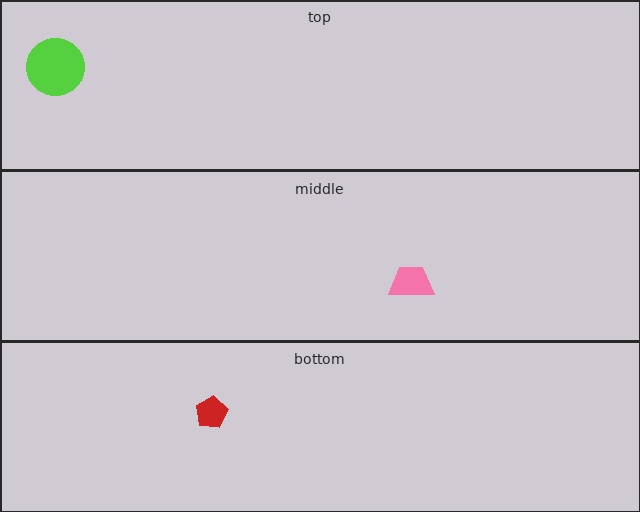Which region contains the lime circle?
The top region.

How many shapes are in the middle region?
1.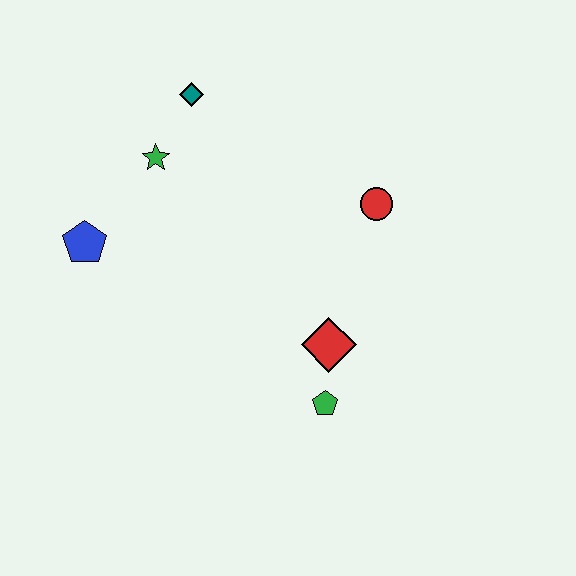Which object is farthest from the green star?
The green pentagon is farthest from the green star.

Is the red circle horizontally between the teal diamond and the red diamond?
No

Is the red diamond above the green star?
No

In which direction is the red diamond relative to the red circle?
The red diamond is below the red circle.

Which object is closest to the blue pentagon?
The green star is closest to the blue pentagon.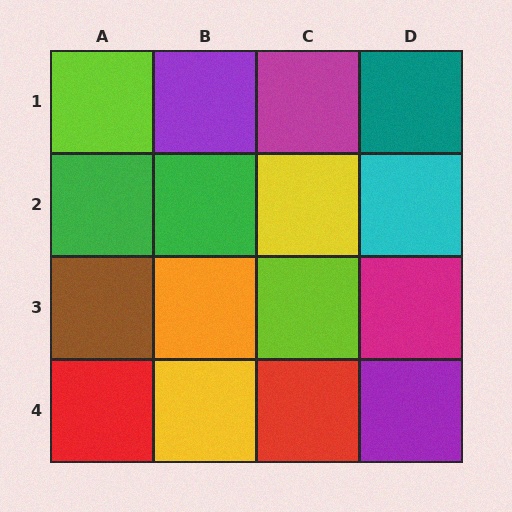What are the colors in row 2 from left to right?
Green, green, yellow, cyan.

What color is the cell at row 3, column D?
Magenta.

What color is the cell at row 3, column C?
Lime.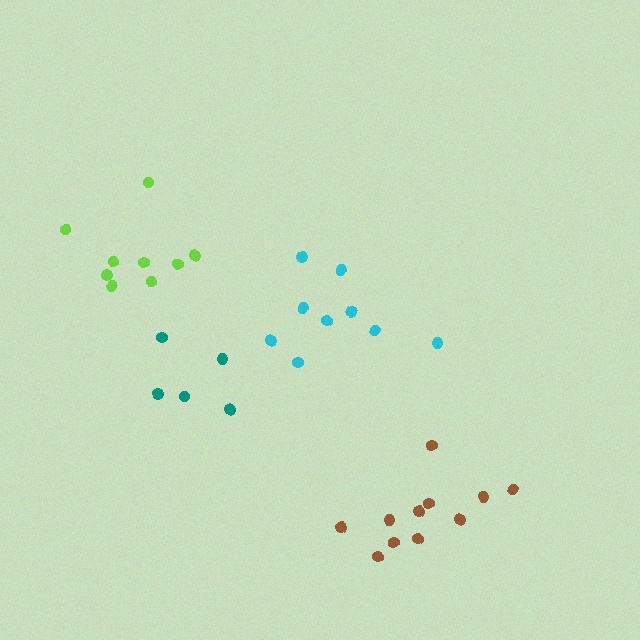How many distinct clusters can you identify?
There are 4 distinct clusters.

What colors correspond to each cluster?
The clusters are colored: teal, cyan, brown, lime.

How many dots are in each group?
Group 1: 5 dots, Group 2: 9 dots, Group 3: 11 dots, Group 4: 9 dots (34 total).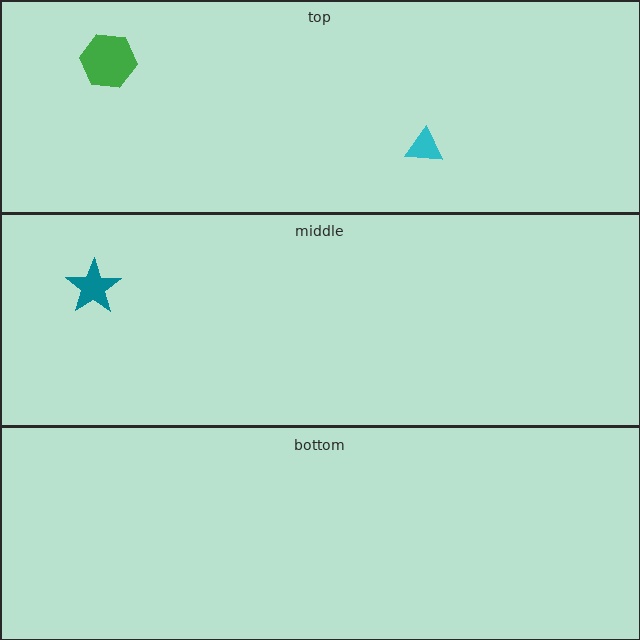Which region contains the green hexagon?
The top region.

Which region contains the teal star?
The middle region.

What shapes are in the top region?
The cyan triangle, the green hexagon.